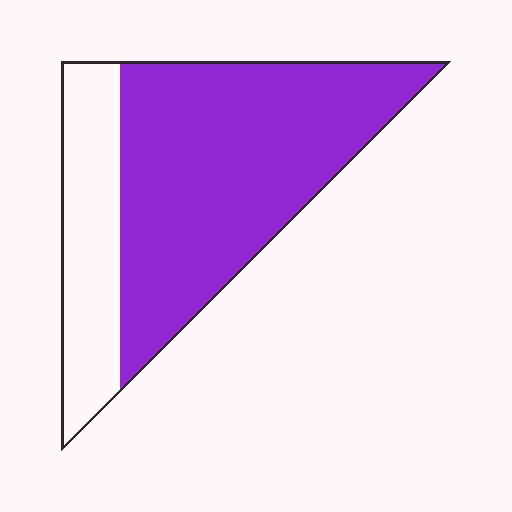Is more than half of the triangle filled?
Yes.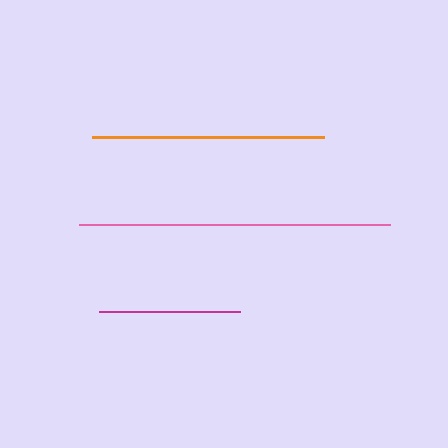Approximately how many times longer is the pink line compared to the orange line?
The pink line is approximately 1.3 times the length of the orange line.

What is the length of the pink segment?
The pink segment is approximately 311 pixels long.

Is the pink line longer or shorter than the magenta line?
The pink line is longer than the magenta line.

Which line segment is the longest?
The pink line is the longest at approximately 311 pixels.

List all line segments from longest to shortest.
From longest to shortest: pink, orange, magenta.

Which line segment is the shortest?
The magenta line is the shortest at approximately 141 pixels.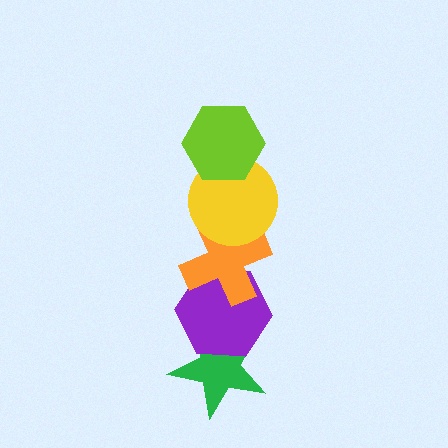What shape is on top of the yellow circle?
The lime hexagon is on top of the yellow circle.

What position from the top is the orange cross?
The orange cross is 3rd from the top.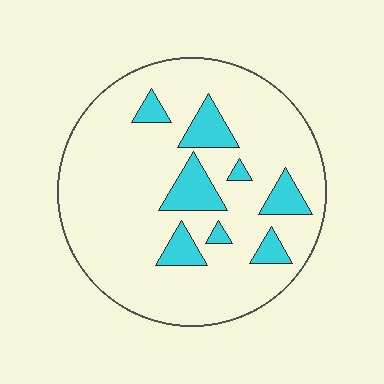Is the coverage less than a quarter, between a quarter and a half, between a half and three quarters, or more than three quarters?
Less than a quarter.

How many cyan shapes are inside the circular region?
8.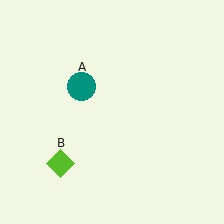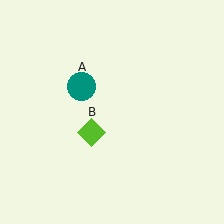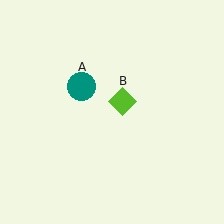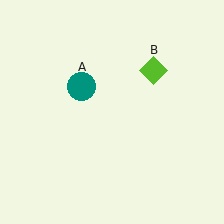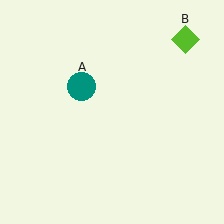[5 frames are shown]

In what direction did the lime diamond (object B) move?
The lime diamond (object B) moved up and to the right.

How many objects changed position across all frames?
1 object changed position: lime diamond (object B).